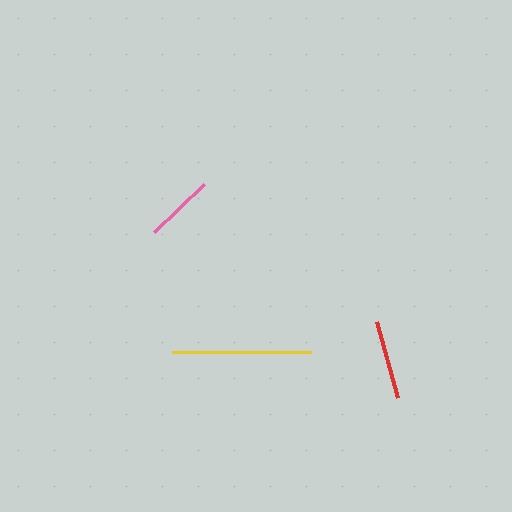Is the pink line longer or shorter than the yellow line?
The yellow line is longer than the pink line.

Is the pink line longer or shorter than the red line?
The red line is longer than the pink line.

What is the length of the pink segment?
The pink segment is approximately 69 pixels long.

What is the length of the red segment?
The red segment is approximately 78 pixels long.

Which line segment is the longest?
The yellow line is the longest at approximately 139 pixels.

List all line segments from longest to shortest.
From longest to shortest: yellow, red, pink.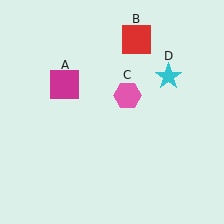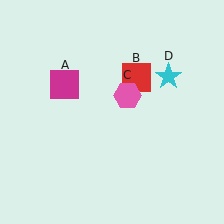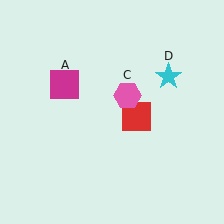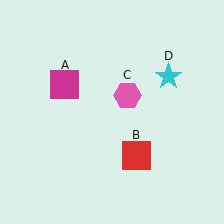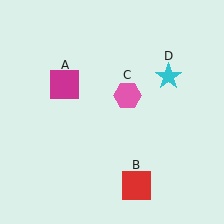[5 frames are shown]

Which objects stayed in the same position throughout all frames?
Magenta square (object A) and pink hexagon (object C) and cyan star (object D) remained stationary.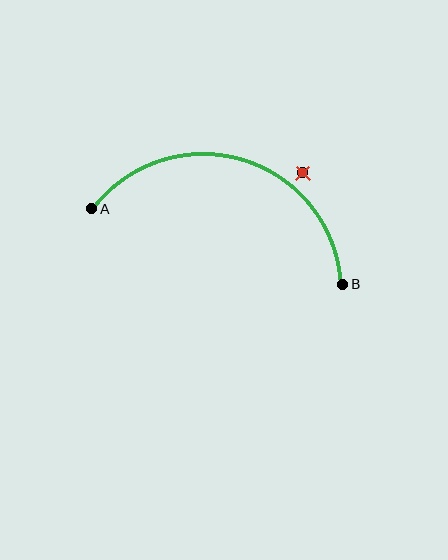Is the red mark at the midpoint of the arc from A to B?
No — the red mark does not lie on the arc at all. It sits slightly outside the curve.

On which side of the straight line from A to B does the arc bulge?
The arc bulges above the straight line connecting A and B.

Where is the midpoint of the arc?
The arc midpoint is the point on the curve farthest from the straight line joining A and B. It sits above that line.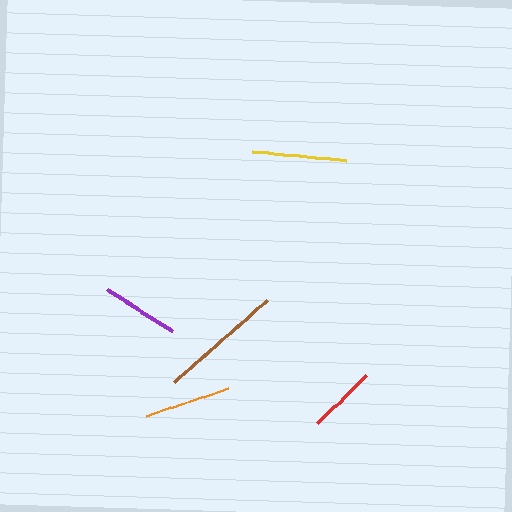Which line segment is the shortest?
The red line is the shortest at approximately 68 pixels.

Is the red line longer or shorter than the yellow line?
The yellow line is longer than the red line.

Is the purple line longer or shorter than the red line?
The purple line is longer than the red line.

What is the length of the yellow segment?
The yellow segment is approximately 94 pixels long.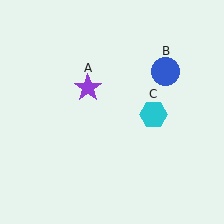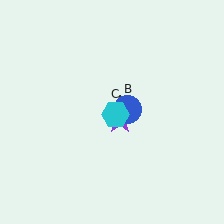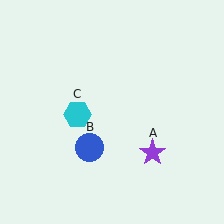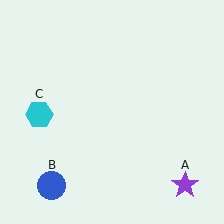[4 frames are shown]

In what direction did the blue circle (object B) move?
The blue circle (object B) moved down and to the left.